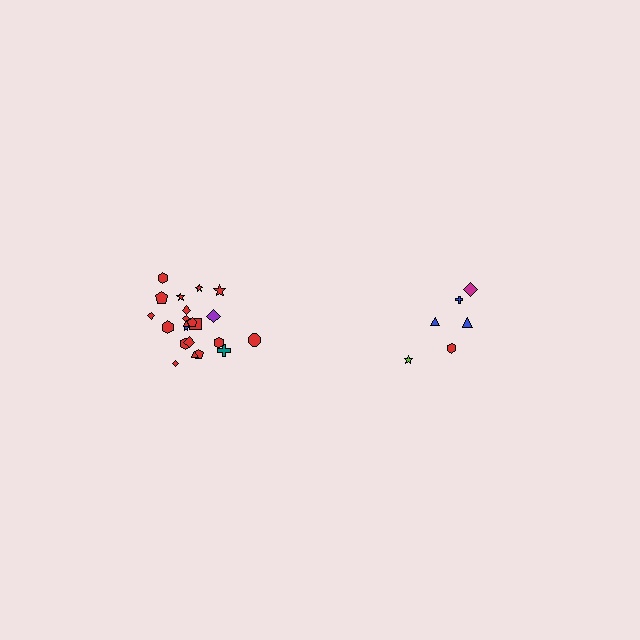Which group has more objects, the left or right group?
The left group.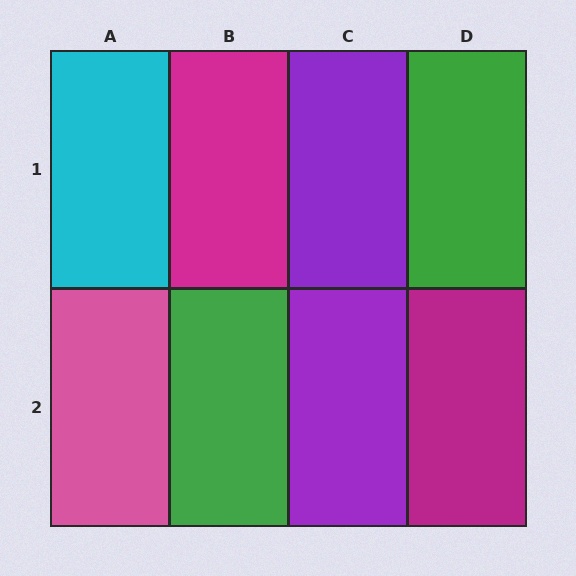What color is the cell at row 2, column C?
Purple.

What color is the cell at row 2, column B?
Green.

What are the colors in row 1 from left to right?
Cyan, magenta, purple, green.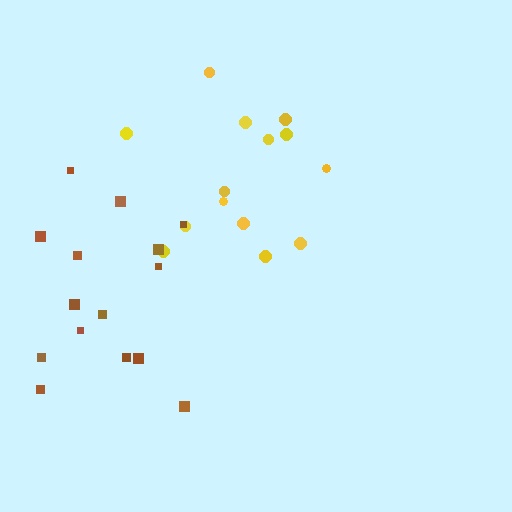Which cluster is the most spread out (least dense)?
Brown.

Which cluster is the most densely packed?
Yellow.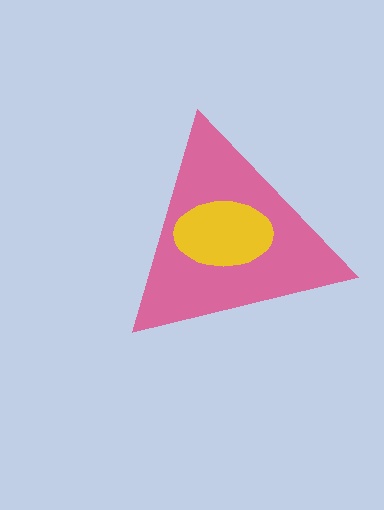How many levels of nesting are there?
2.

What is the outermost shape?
The pink triangle.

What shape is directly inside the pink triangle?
The yellow ellipse.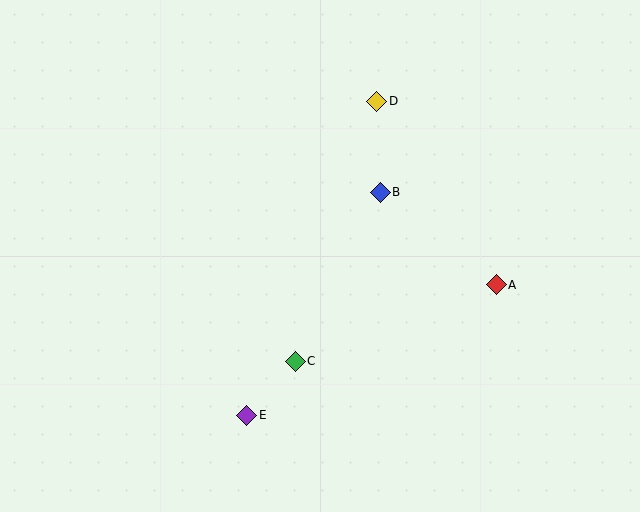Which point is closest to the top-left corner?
Point D is closest to the top-left corner.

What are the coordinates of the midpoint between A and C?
The midpoint between A and C is at (396, 323).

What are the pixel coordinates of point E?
Point E is at (247, 416).